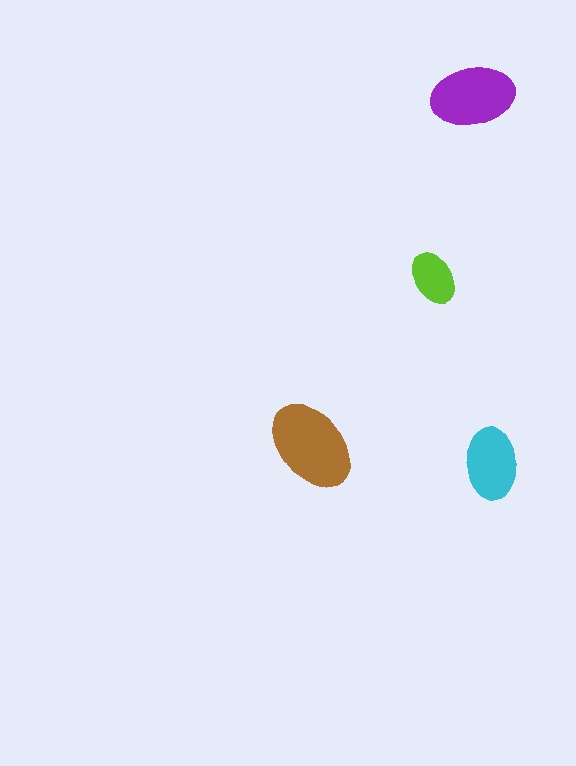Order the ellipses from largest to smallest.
the brown one, the purple one, the cyan one, the lime one.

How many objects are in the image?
There are 4 objects in the image.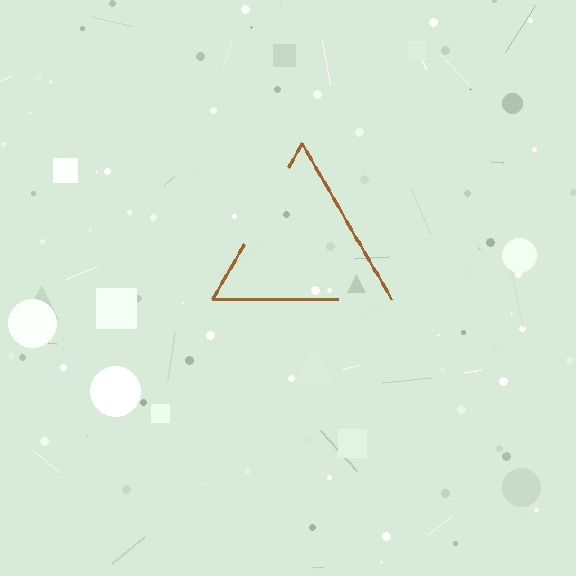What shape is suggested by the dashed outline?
The dashed outline suggests a triangle.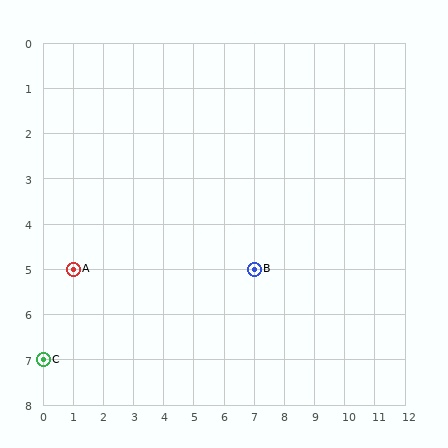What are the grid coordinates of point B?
Point B is at grid coordinates (7, 5).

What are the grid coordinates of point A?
Point A is at grid coordinates (1, 5).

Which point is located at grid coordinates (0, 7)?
Point C is at (0, 7).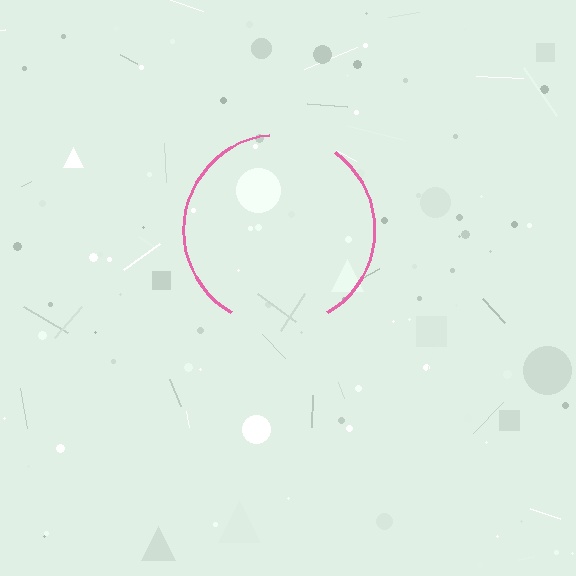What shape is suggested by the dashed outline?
The dashed outline suggests a circle.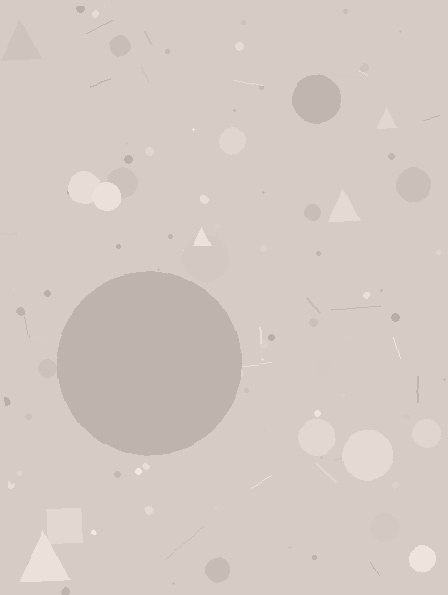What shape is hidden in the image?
A circle is hidden in the image.